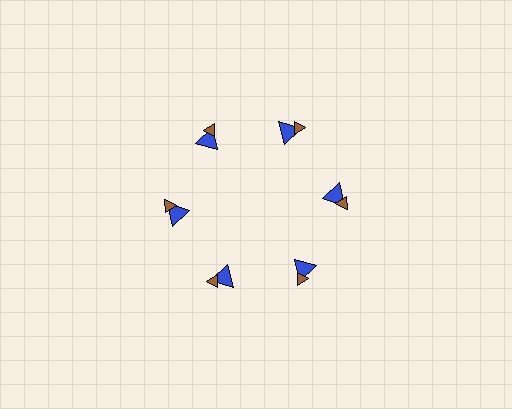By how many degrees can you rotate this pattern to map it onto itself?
The pattern maps onto itself every 60 degrees of rotation.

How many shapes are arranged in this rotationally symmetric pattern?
There are 12 shapes, arranged in 6 groups of 2.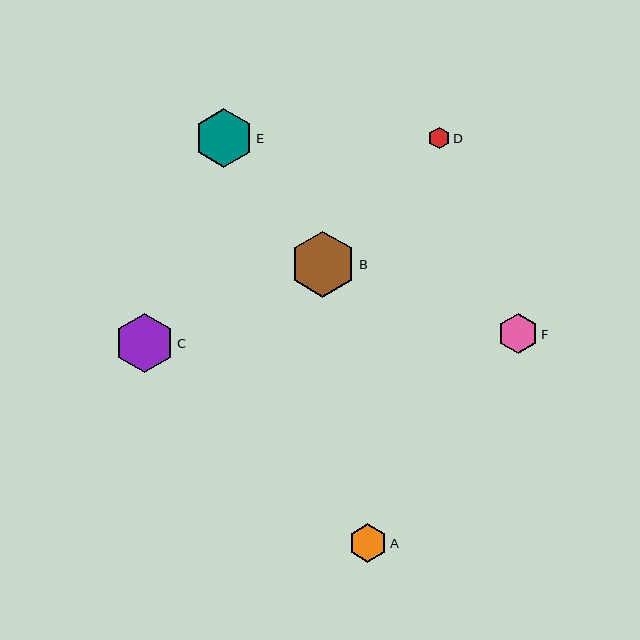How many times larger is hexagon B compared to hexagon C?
Hexagon B is approximately 1.1 times the size of hexagon C.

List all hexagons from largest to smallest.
From largest to smallest: B, C, E, F, A, D.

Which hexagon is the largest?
Hexagon B is the largest with a size of approximately 66 pixels.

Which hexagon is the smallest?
Hexagon D is the smallest with a size of approximately 21 pixels.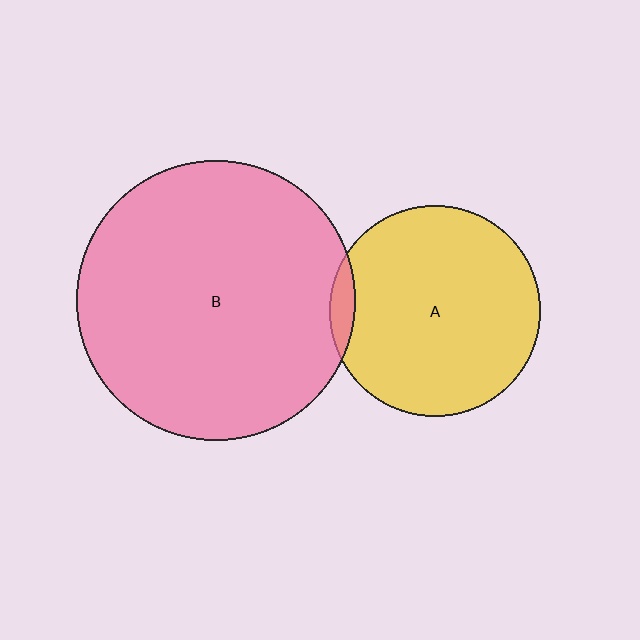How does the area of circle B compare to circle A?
Approximately 1.8 times.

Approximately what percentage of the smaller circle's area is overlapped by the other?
Approximately 5%.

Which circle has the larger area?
Circle B (pink).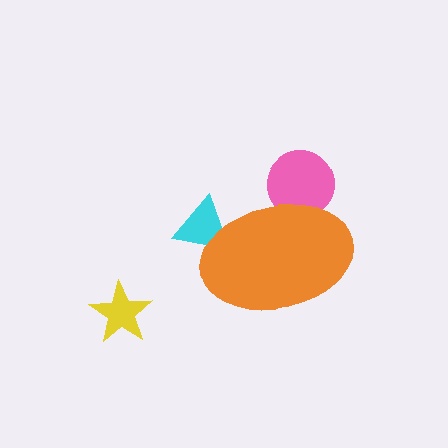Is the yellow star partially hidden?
No, the yellow star is fully visible.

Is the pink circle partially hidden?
Yes, the pink circle is partially hidden behind the orange ellipse.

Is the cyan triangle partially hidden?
Yes, the cyan triangle is partially hidden behind the orange ellipse.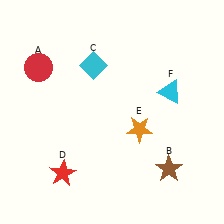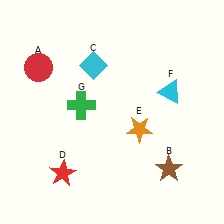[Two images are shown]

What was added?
A green cross (G) was added in Image 2.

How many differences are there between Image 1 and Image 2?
There is 1 difference between the two images.